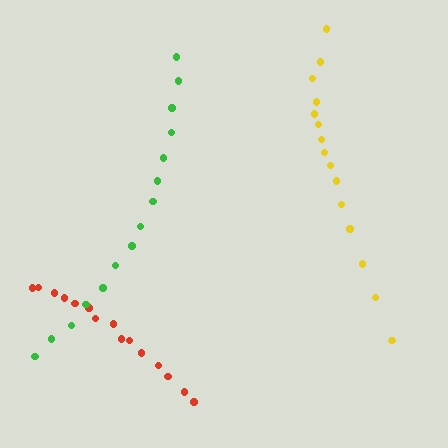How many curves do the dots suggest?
There are 3 distinct paths.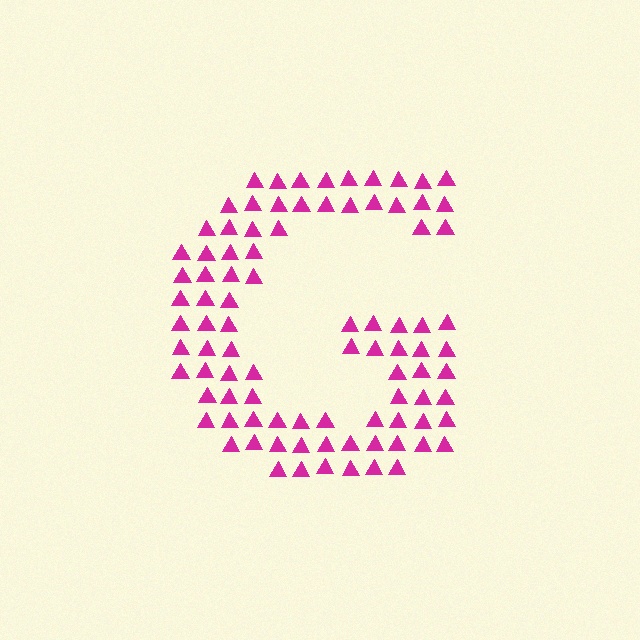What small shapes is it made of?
It is made of small triangles.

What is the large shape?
The large shape is the letter G.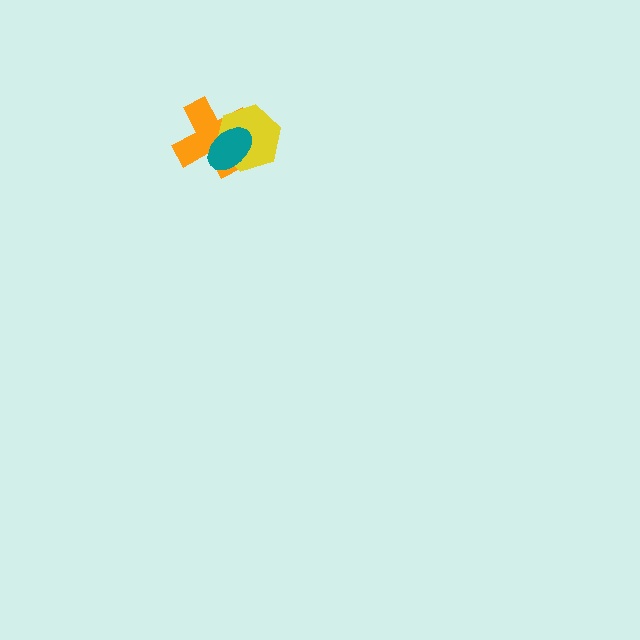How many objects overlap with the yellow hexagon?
2 objects overlap with the yellow hexagon.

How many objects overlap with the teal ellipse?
2 objects overlap with the teal ellipse.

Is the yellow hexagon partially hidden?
Yes, it is partially covered by another shape.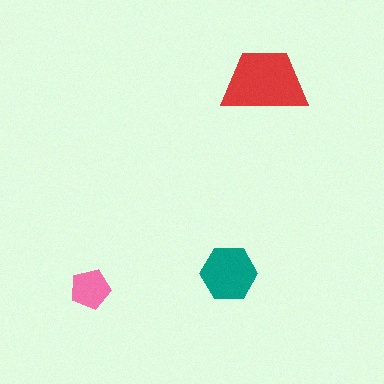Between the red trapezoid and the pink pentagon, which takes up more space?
The red trapezoid.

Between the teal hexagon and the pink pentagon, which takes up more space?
The teal hexagon.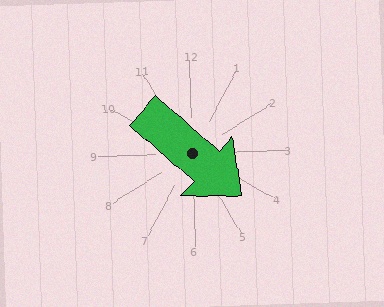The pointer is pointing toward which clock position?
Roughly 4 o'clock.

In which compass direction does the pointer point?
Southeast.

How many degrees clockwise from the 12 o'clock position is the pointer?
Approximately 133 degrees.